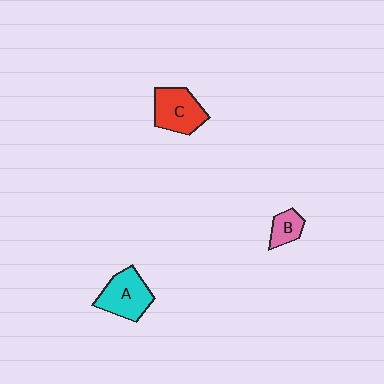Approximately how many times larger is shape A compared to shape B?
Approximately 2.1 times.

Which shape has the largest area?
Shape A (cyan).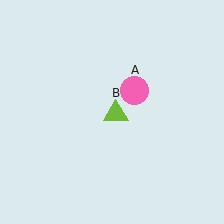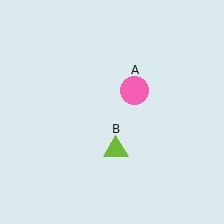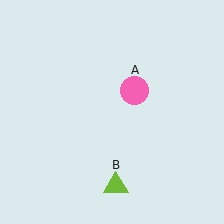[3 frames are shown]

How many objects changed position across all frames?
1 object changed position: lime triangle (object B).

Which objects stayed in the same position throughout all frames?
Pink circle (object A) remained stationary.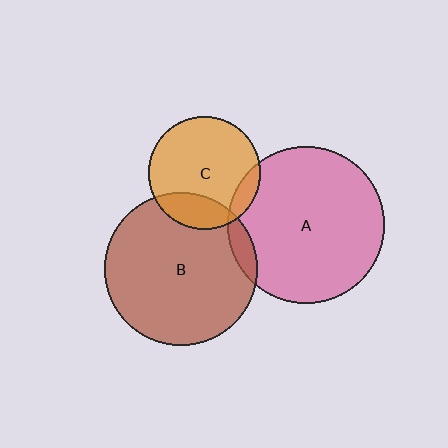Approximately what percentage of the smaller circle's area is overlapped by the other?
Approximately 20%.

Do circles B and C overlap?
Yes.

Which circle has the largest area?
Circle A (pink).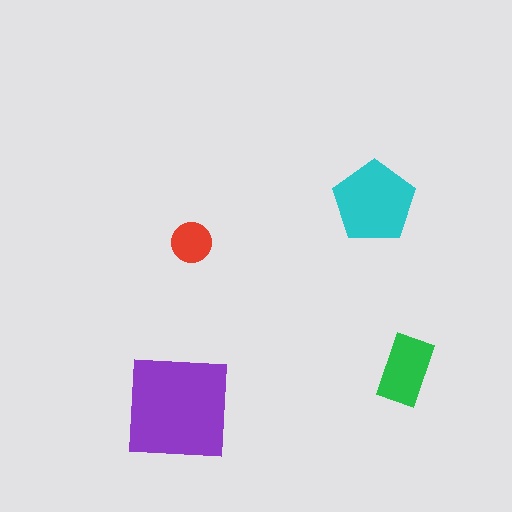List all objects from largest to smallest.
The purple square, the cyan pentagon, the green rectangle, the red circle.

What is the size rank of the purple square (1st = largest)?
1st.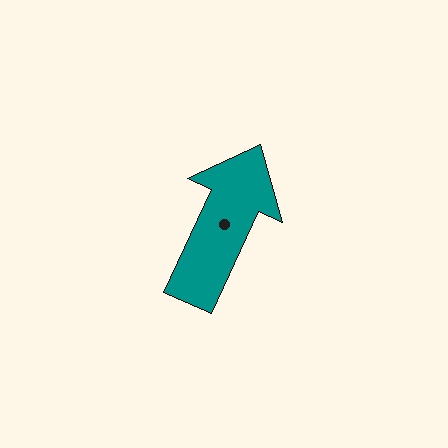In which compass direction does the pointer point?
Northeast.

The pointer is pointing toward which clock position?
Roughly 1 o'clock.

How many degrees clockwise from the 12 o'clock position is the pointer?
Approximately 25 degrees.